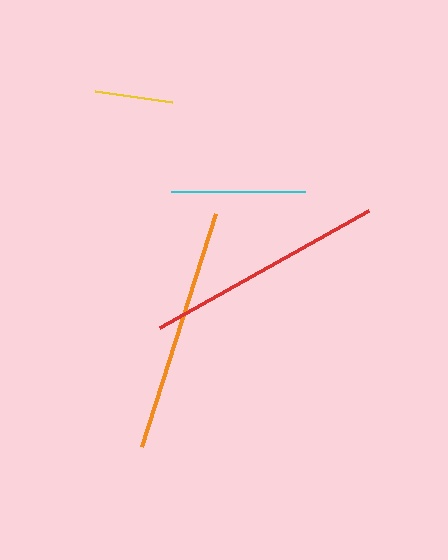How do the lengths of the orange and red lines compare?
The orange and red lines are approximately the same length.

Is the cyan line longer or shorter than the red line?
The red line is longer than the cyan line.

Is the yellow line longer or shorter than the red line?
The red line is longer than the yellow line.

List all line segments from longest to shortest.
From longest to shortest: orange, red, cyan, yellow.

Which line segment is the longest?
The orange line is the longest at approximately 244 pixels.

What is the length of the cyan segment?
The cyan segment is approximately 134 pixels long.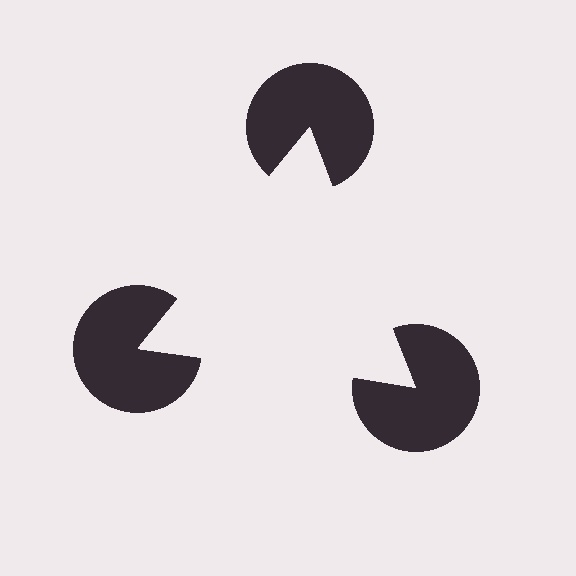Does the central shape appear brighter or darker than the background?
It typically appears slightly brighter than the background, even though no actual brightness change is drawn.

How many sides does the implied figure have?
3 sides.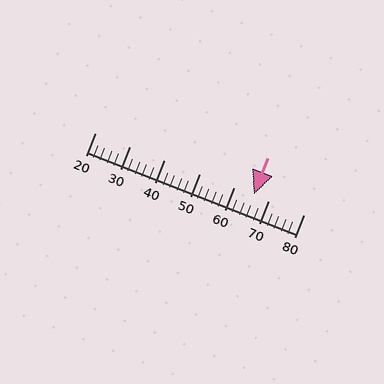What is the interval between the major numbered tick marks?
The major tick marks are spaced 10 units apart.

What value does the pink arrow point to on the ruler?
The pink arrow points to approximately 66.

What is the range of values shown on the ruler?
The ruler shows values from 20 to 80.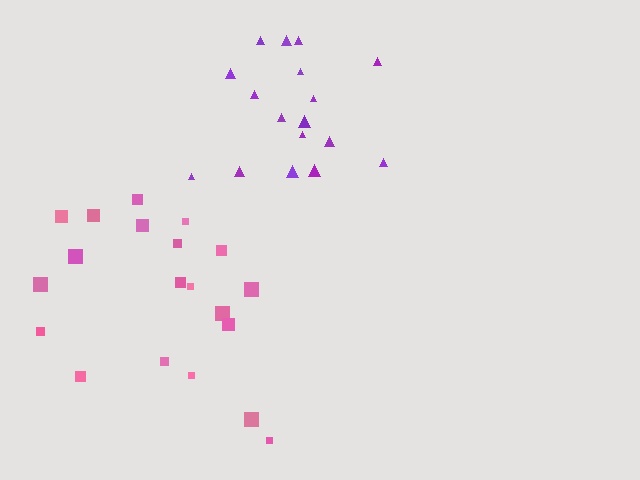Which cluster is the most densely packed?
Purple.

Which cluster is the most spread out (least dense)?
Pink.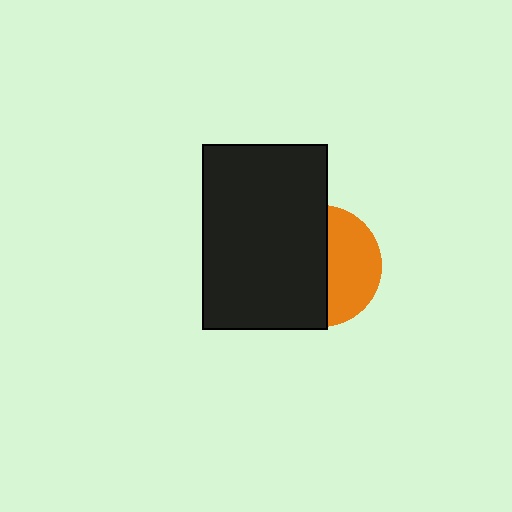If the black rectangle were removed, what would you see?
You would see the complete orange circle.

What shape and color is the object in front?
The object in front is a black rectangle.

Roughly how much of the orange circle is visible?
A small part of it is visible (roughly 43%).